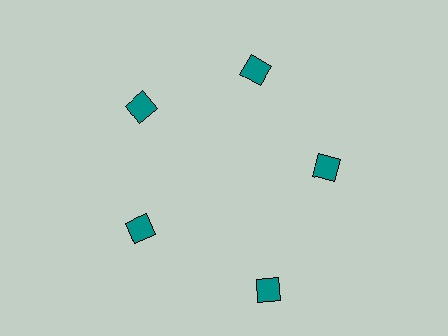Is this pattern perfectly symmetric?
No. The 5 teal diamonds are arranged in a ring, but one element near the 5 o'clock position is pushed outward from the center, breaking the 5-fold rotational symmetry.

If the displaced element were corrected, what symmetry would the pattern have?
It would have 5-fold rotational symmetry — the pattern would map onto itself every 72 degrees.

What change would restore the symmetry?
The symmetry would be restored by moving it inward, back onto the ring so that all 5 diamonds sit at equal angles and equal distance from the center.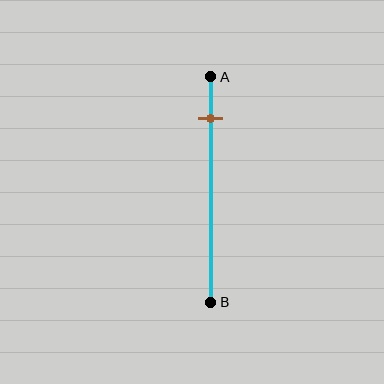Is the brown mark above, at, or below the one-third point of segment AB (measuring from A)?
The brown mark is above the one-third point of segment AB.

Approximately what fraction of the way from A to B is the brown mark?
The brown mark is approximately 20% of the way from A to B.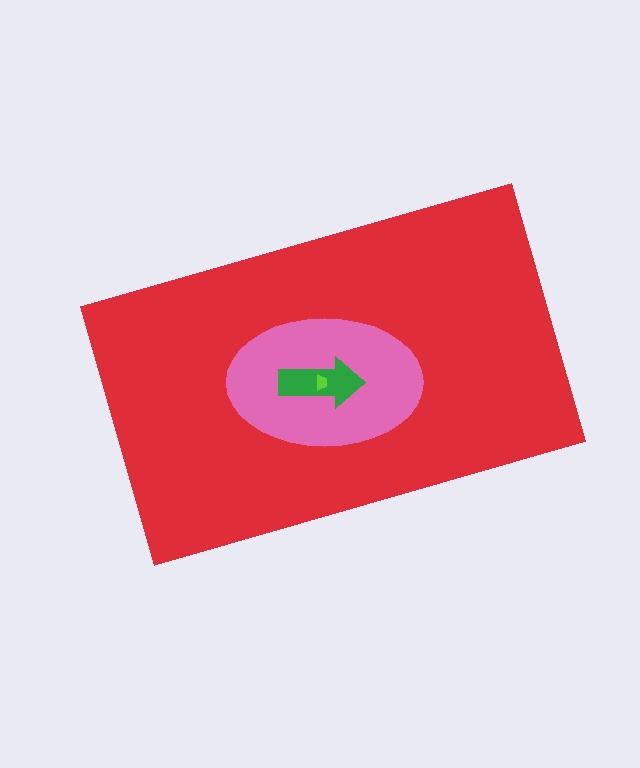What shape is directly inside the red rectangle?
The pink ellipse.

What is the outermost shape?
The red rectangle.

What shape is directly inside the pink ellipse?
The green arrow.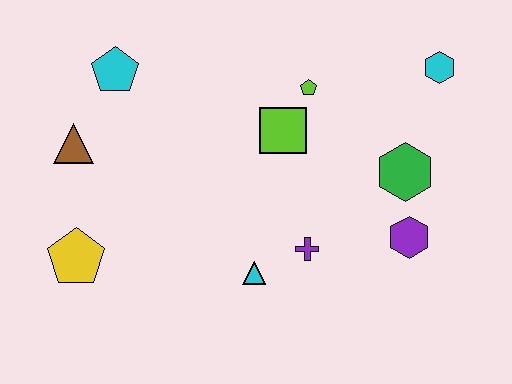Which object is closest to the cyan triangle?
The purple cross is closest to the cyan triangle.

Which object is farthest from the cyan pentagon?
The purple hexagon is farthest from the cyan pentagon.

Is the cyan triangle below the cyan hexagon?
Yes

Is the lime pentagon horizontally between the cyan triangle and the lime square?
No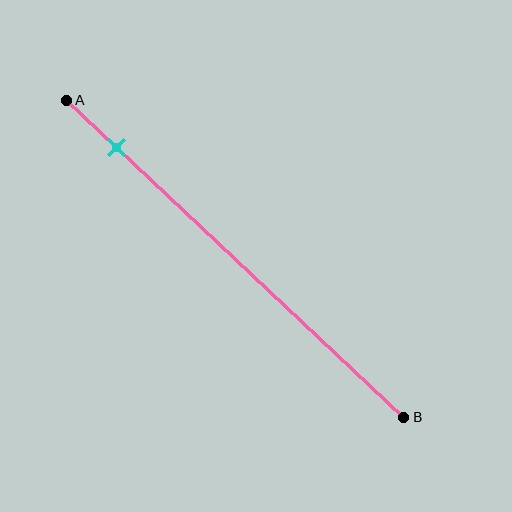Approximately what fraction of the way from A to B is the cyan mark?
The cyan mark is approximately 15% of the way from A to B.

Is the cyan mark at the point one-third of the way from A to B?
No, the mark is at about 15% from A, not at the 33% one-third point.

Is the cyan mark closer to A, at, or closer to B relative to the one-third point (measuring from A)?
The cyan mark is closer to point A than the one-third point of segment AB.